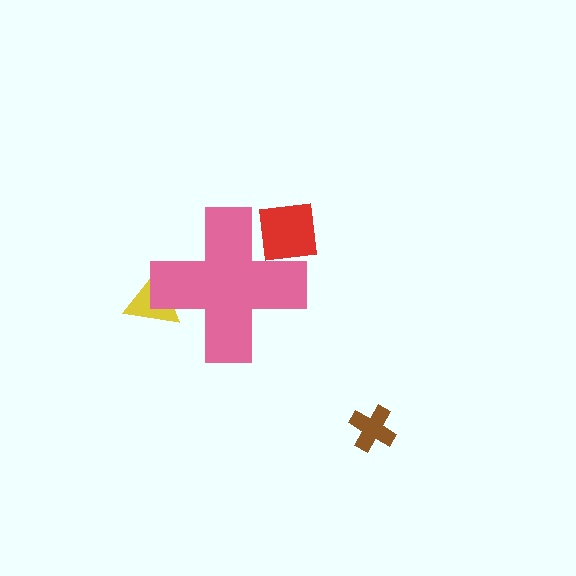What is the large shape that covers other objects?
A pink cross.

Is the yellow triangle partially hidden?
Yes, the yellow triangle is partially hidden behind the pink cross.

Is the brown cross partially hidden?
No, the brown cross is fully visible.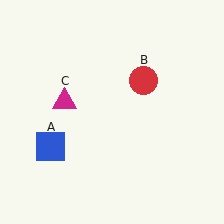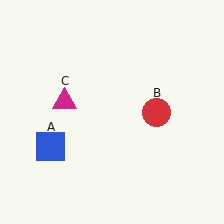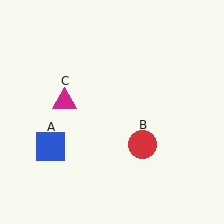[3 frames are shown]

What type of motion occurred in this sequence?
The red circle (object B) rotated clockwise around the center of the scene.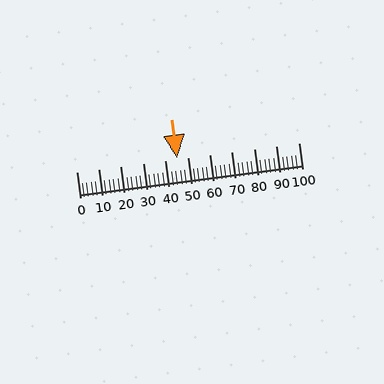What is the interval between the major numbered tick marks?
The major tick marks are spaced 10 units apart.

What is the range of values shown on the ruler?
The ruler shows values from 0 to 100.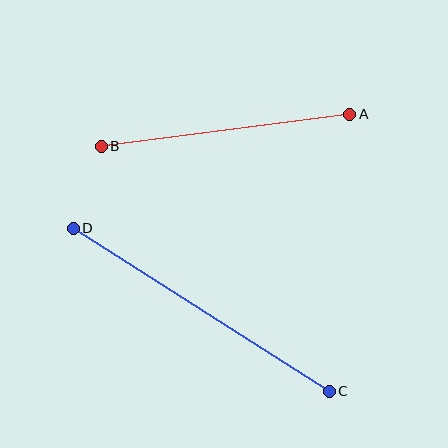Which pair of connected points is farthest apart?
Points C and D are farthest apart.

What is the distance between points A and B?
The distance is approximately 250 pixels.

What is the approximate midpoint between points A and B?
The midpoint is at approximately (225, 130) pixels.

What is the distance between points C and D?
The distance is approximately 304 pixels.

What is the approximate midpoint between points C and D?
The midpoint is at approximately (201, 310) pixels.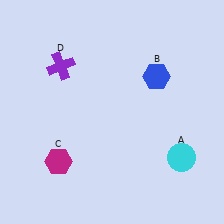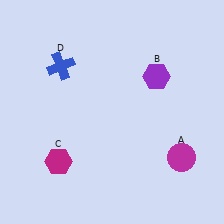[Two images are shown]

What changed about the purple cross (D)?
In Image 1, D is purple. In Image 2, it changed to blue.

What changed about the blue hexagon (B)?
In Image 1, B is blue. In Image 2, it changed to purple.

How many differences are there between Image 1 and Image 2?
There are 3 differences between the two images.